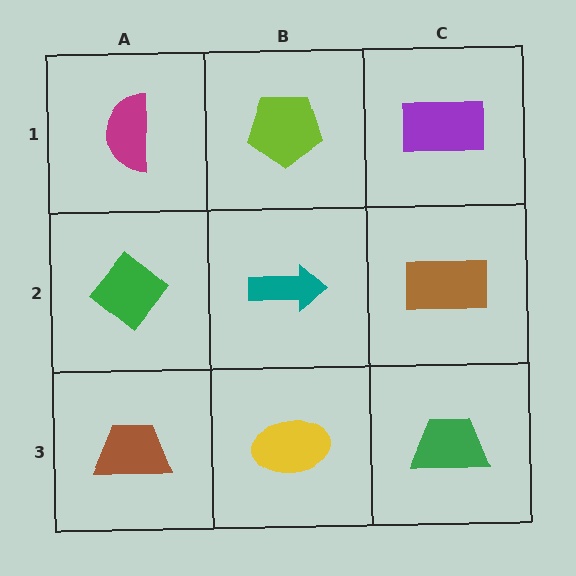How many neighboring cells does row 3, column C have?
2.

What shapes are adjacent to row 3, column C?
A brown rectangle (row 2, column C), a yellow ellipse (row 3, column B).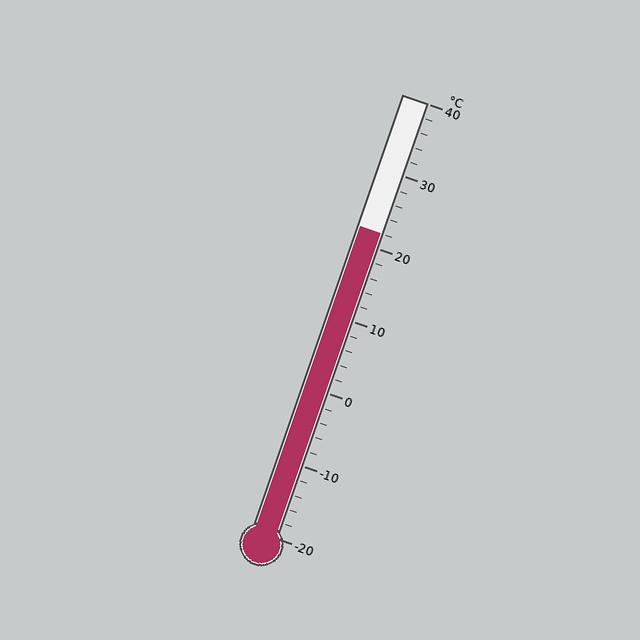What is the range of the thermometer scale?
The thermometer scale ranges from -20°C to 40°C.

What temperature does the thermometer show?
The thermometer shows approximately 22°C.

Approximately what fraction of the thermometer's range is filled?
The thermometer is filled to approximately 70% of its range.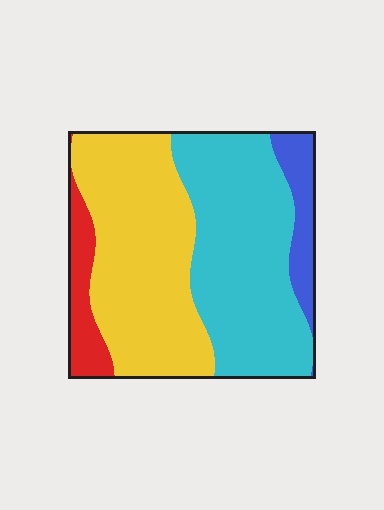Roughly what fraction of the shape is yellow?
Yellow covers 41% of the shape.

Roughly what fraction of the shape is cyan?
Cyan covers 41% of the shape.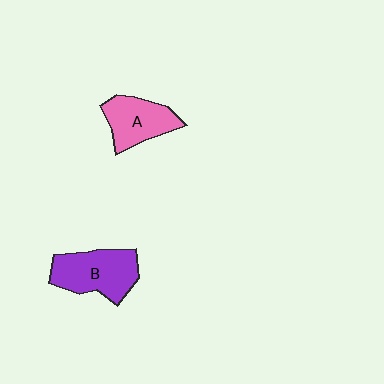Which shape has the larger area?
Shape B (purple).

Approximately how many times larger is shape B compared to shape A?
Approximately 1.2 times.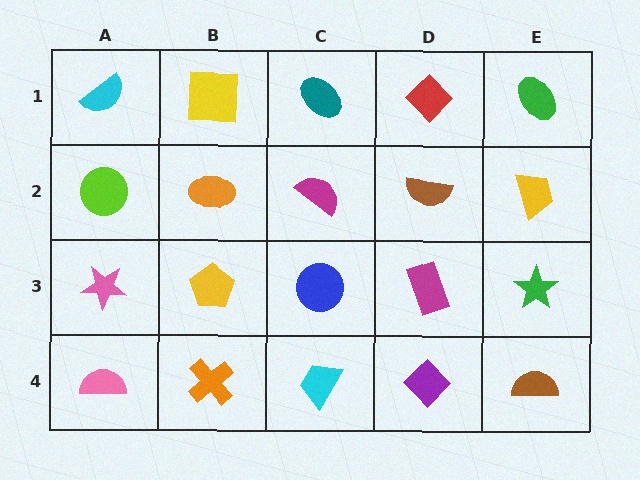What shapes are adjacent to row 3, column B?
An orange ellipse (row 2, column B), an orange cross (row 4, column B), a pink star (row 3, column A), a blue circle (row 3, column C).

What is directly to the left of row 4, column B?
A pink semicircle.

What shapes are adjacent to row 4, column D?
A magenta rectangle (row 3, column D), a cyan trapezoid (row 4, column C), a brown semicircle (row 4, column E).